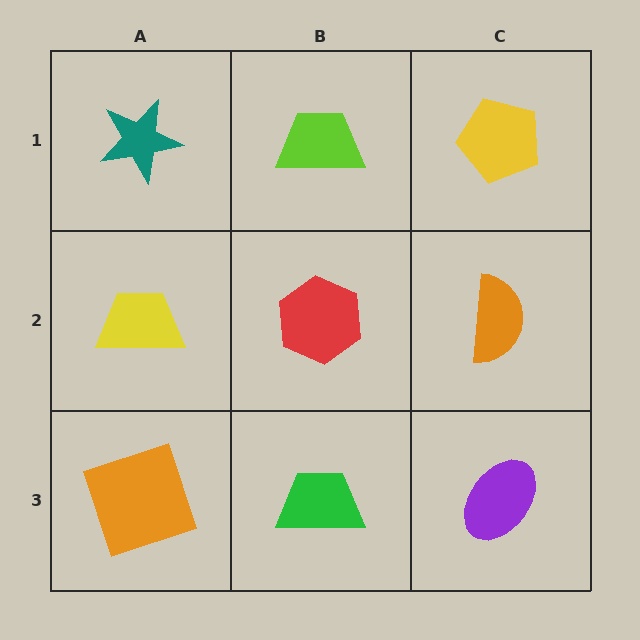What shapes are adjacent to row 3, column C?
An orange semicircle (row 2, column C), a green trapezoid (row 3, column B).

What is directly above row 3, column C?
An orange semicircle.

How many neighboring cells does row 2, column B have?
4.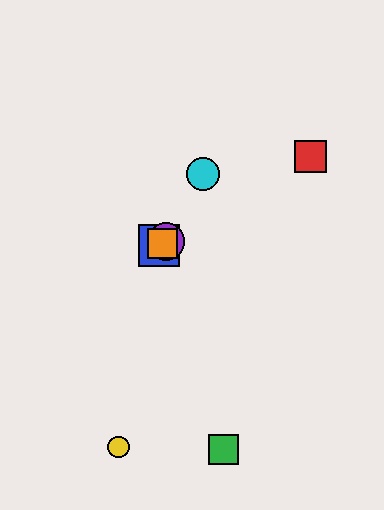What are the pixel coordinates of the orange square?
The orange square is at (162, 243).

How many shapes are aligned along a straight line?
4 shapes (the red square, the blue square, the purple circle, the orange square) are aligned along a straight line.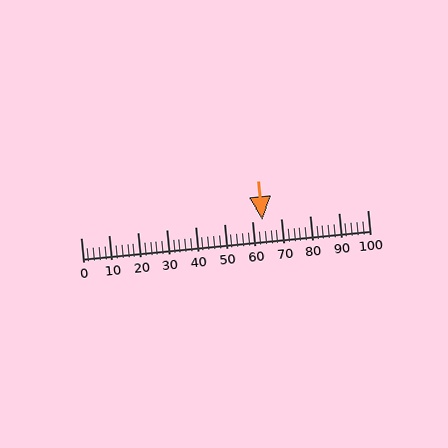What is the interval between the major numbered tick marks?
The major tick marks are spaced 10 units apart.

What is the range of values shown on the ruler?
The ruler shows values from 0 to 100.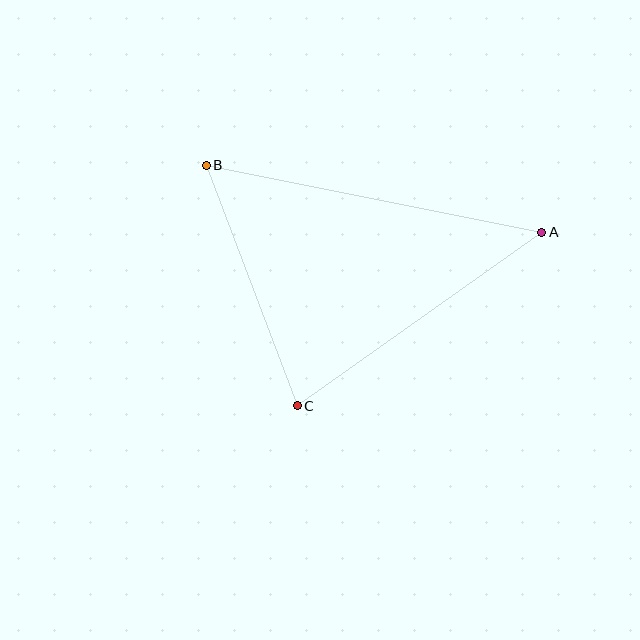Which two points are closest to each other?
Points B and C are closest to each other.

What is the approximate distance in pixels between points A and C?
The distance between A and C is approximately 300 pixels.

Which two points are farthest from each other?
Points A and B are farthest from each other.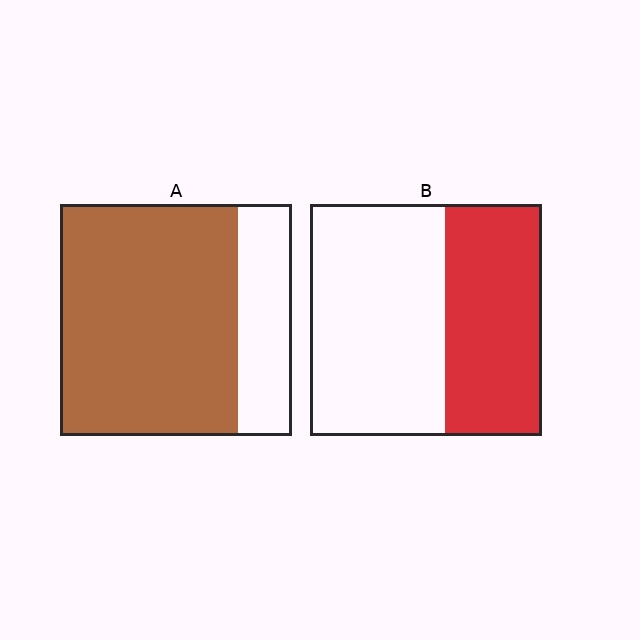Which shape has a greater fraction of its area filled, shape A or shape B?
Shape A.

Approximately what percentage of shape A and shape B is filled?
A is approximately 75% and B is approximately 40%.